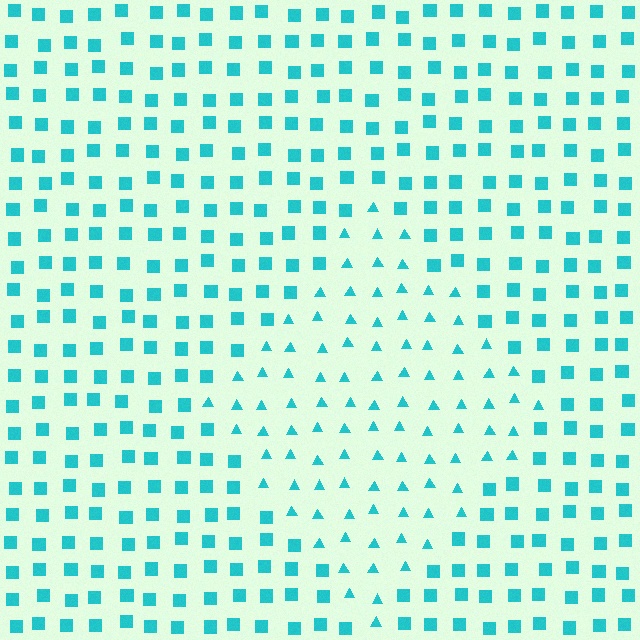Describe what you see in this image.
The image is filled with small cyan elements arranged in a uniform grid. A diamond-shaped region contains triangles, while the surrounding area contains squares. The boundary is defined purely by the change in element shape.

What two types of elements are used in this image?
The image uses triangles inside the diamond region and squares outside it.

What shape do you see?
I see a diamond.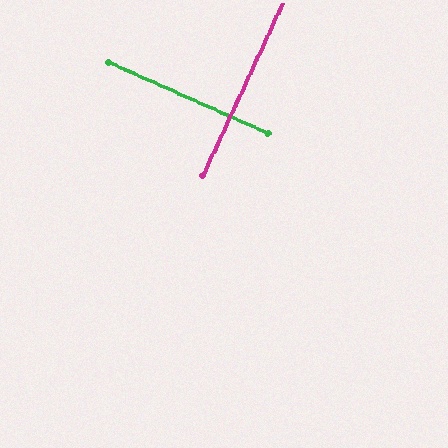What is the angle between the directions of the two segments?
Approximately 89 degrees.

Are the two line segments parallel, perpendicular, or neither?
Perpendicular — they meet at approximately 89°.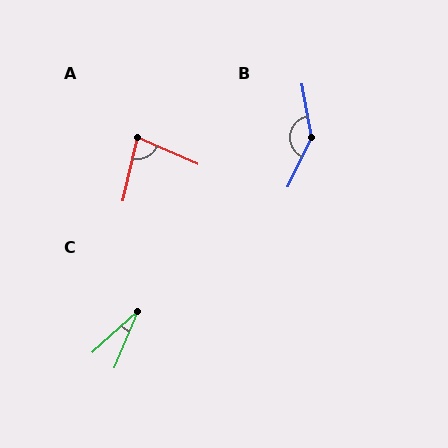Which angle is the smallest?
C, at approximately 26 degrees.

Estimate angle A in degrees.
Approximately 80 degrees.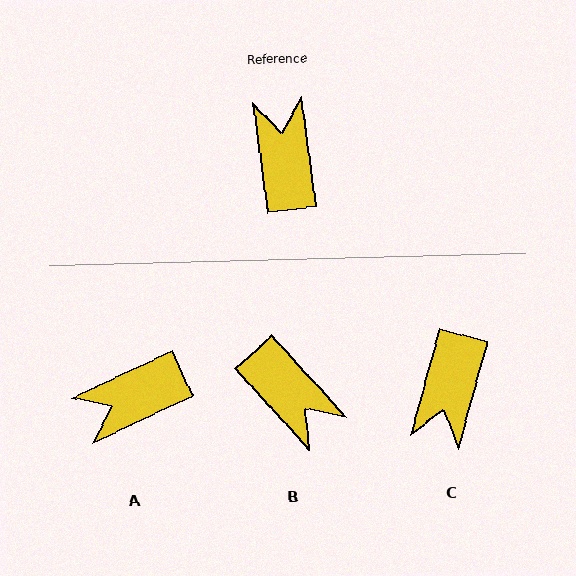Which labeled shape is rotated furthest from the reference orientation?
C, about 157 degrees away.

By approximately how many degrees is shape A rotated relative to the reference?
Approximately 107 degrees counter-clockwise.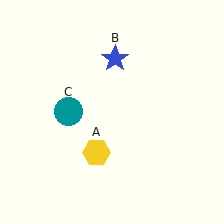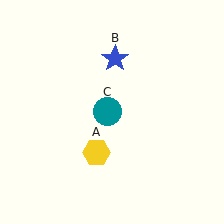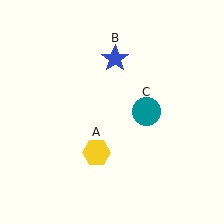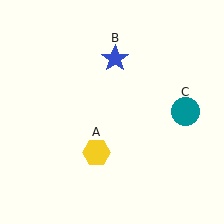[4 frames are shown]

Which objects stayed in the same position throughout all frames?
Yellow hexagon (object A) and blue star (object B) remained stationary.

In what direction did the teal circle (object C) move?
The teal circle (object C) moved right.